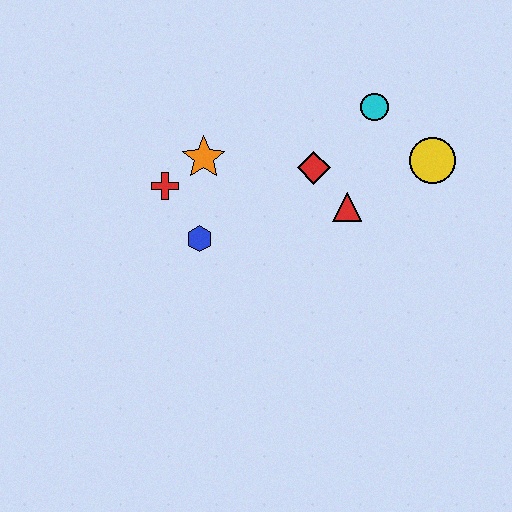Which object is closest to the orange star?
The red cross is closest to the orange star.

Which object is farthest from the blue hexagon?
The yellow circle is farthest from the blue hexagon.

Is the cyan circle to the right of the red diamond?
Yes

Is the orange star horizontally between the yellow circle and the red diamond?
No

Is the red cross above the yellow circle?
No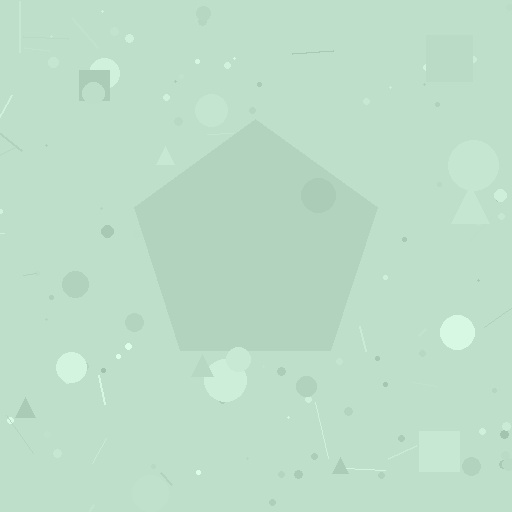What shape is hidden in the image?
A pentagon is hidden in the image.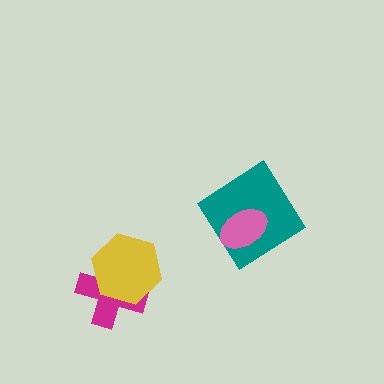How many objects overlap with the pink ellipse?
1 object overlaps with the pink ellipse.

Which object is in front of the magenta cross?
The yellow hexagon is in front of the magenta cross.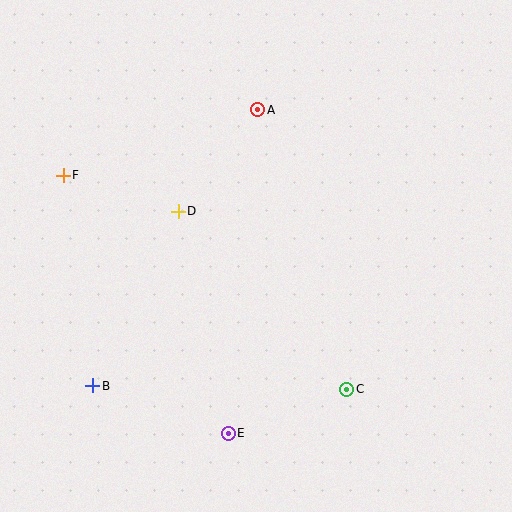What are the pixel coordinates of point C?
Point C is at (347, 389).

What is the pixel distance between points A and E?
The distance between A and E is 325 pixels.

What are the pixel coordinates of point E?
Point E is at (228, 433).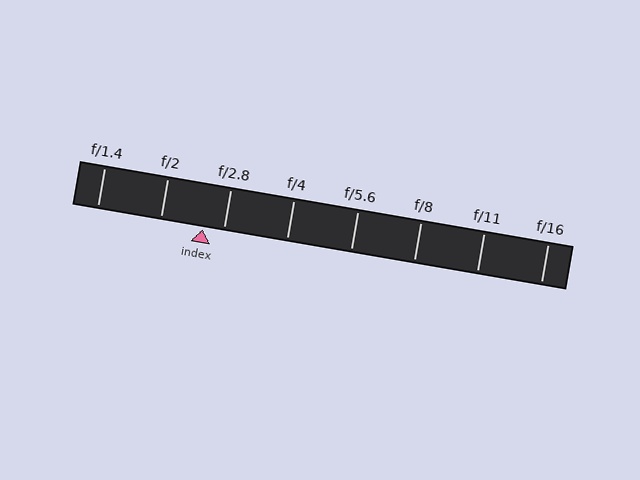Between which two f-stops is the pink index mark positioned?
The index mark is between f/2 and f/2.8.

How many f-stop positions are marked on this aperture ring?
There are 8 f-stop positions marked.